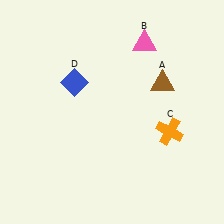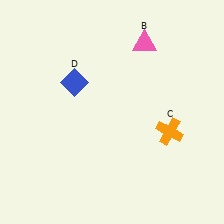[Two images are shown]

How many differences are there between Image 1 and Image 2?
There is 1 difference between the two images.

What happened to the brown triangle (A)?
The brown triangle (A) was removed in Image 2. It was in the top-right area of Image 1.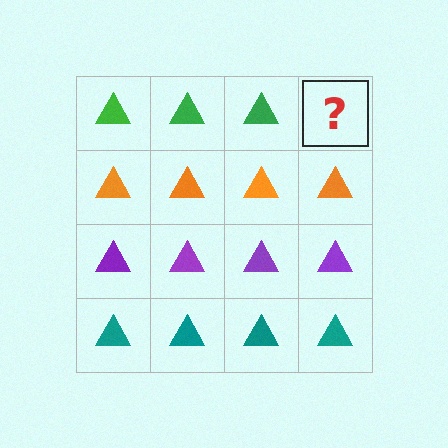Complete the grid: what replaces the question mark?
The question mark should be replaced with a green triangle.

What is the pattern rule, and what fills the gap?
The rule is that each row has a consistent color. The gap should be filled with a green triangle.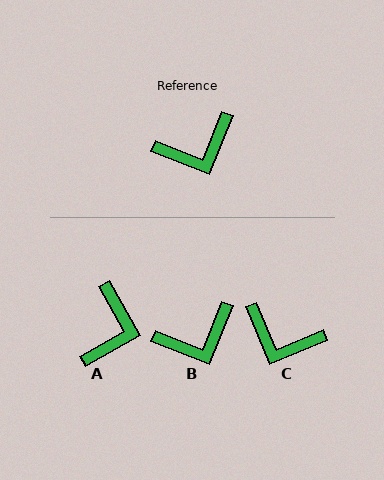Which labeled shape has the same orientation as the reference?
B.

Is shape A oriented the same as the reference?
No, it is off by about 51 degrees.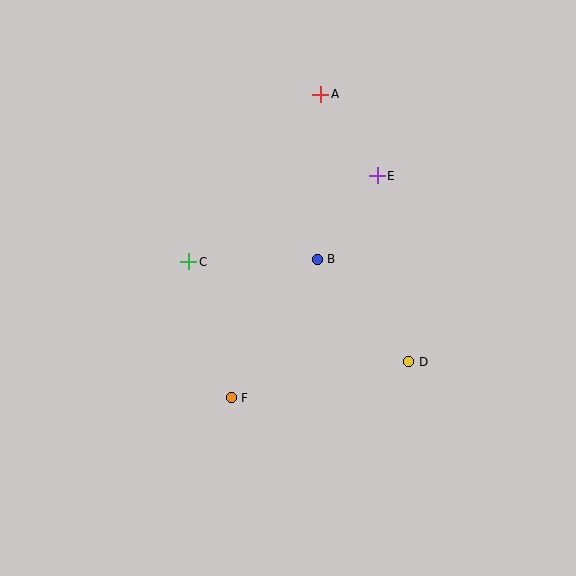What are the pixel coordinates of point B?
Point B is at (317, 259).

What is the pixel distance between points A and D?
The distance between A and D is 282 pixels.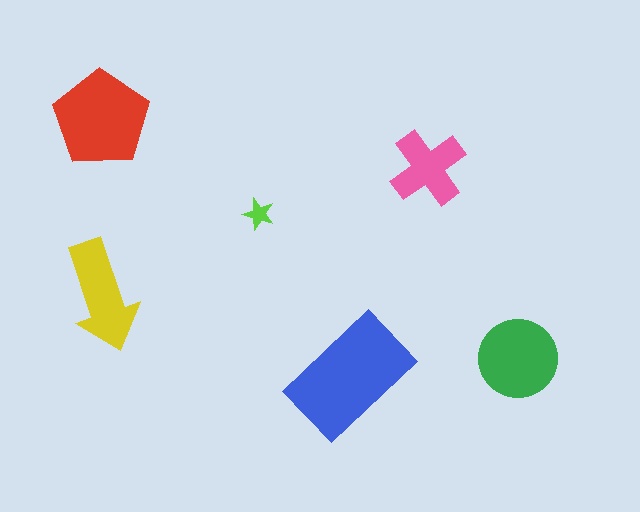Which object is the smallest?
The lime star.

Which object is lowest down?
The blue rectangle is bottommost.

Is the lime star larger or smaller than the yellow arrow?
Smaller.